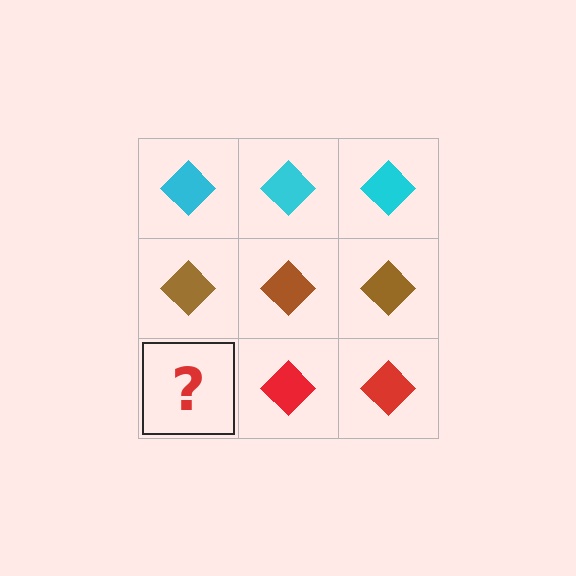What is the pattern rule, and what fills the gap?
The rule is that each row has a consistent color. The gap should be filled with a red diamond.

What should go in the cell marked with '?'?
The missing cell should contain a red diamond.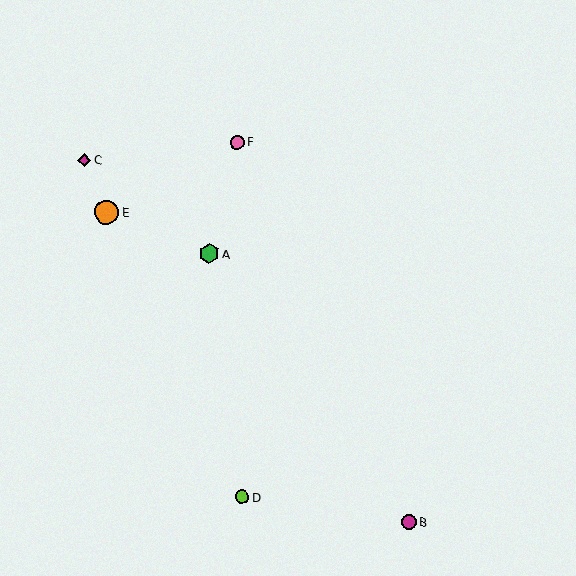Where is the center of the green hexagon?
The center of the green hexagon is at (209, 254).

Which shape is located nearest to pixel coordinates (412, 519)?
The magenta circle (labeled B) at (409, 522) is nearest to that location.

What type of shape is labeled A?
Shape A is a green hexagon.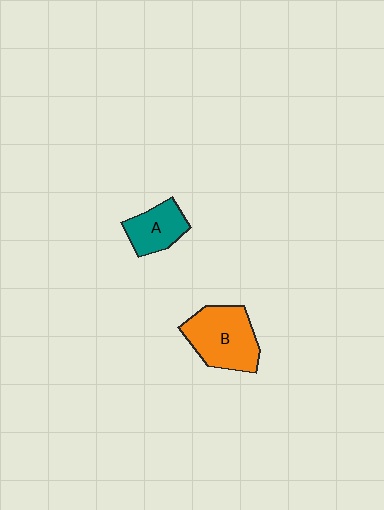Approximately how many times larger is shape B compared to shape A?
Approximately 1.6 times.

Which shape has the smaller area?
Shape A (teal).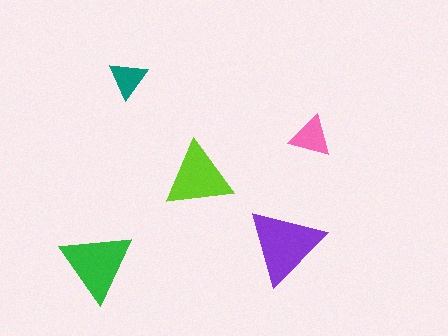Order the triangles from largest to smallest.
the purple one, the green one, the lime one, the pink one, the teal one.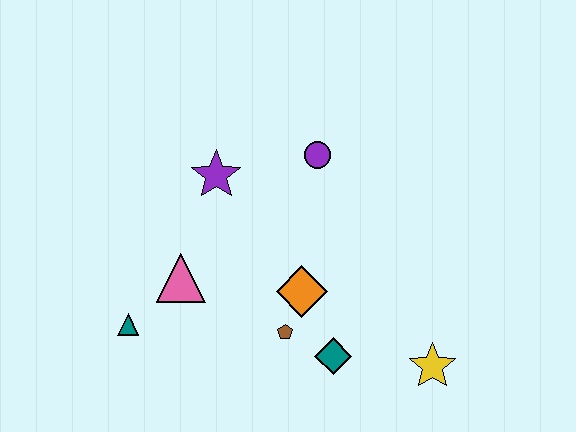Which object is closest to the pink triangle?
The teal triangle is closest to the pink triangle.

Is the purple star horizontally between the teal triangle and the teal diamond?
Yes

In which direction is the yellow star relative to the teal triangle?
The yellow star is to the right of the teal triangle.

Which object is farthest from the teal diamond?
The purple star is farthest from the teal diamond.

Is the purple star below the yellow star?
No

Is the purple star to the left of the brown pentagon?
Yes